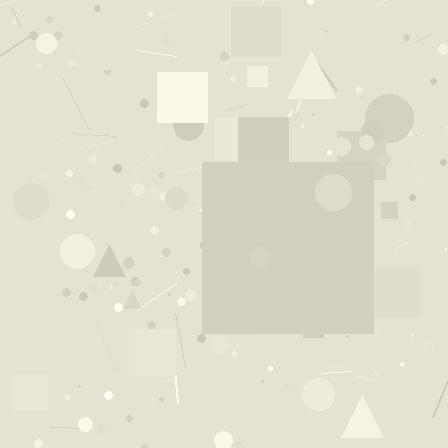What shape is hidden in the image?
A square is hidden in the image.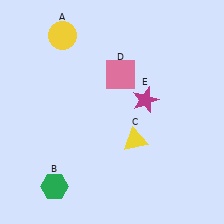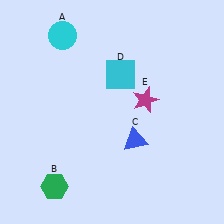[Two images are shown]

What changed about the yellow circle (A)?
In Image 1, A is yellow. In Image 2, it changed to cyan.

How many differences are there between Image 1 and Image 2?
There are 3 differences between the two images.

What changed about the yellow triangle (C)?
In Image 1, C is yellow. In Image 2, it changed to blue.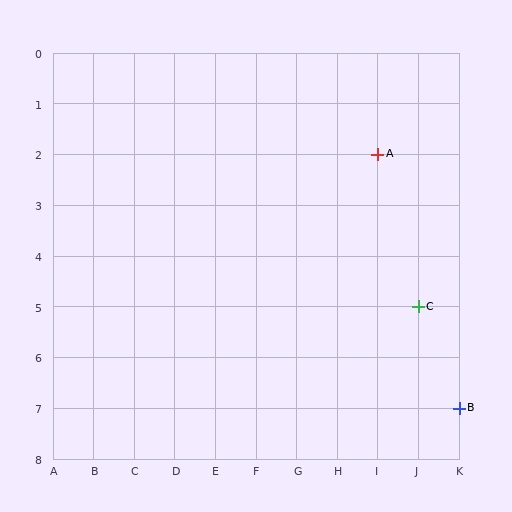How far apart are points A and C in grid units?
Points A and C are 1 column and 3 rows apart (about 3.2 grid units diagonally).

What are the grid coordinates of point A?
Point A is at grid coordinates (I, 2).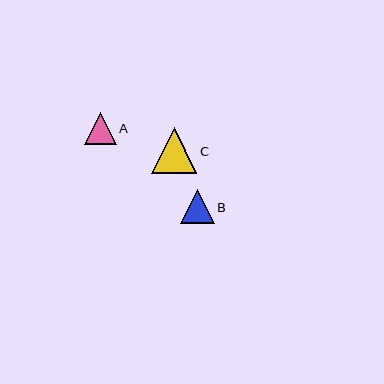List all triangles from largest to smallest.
From largest to smallest: C, B, A.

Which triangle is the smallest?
Triangle A is the smallest with a size of approximately 32 pixels.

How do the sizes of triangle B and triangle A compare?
Triangle B and triangle A are approximately the same size.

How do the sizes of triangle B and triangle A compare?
Triangle B and triangle A are approximately the same size.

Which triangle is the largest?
Triangle C is the largest with a size of approximately 46 pixels.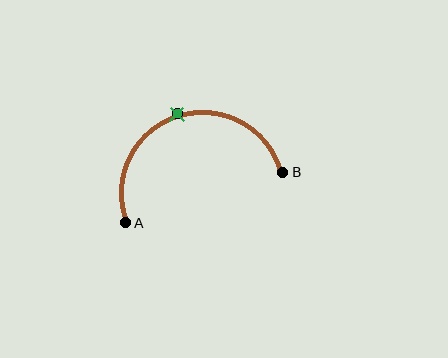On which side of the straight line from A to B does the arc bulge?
The arc bulges above the straight line connecting A and B.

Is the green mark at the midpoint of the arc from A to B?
Yes. The green mark lies on the arc at equal arc-length from both A and B — it is the arc midpoint.